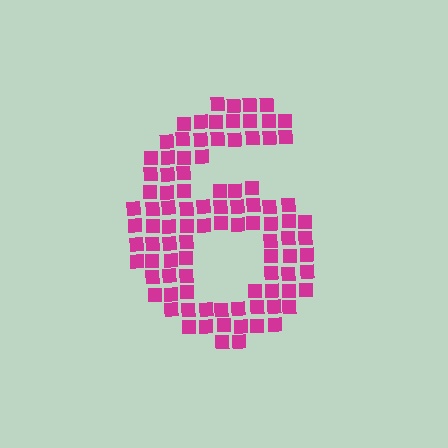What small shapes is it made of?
It is made of small squares.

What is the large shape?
The large shape is the digit 6.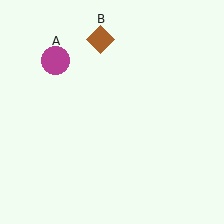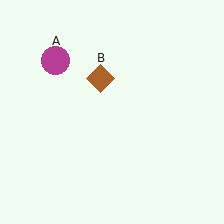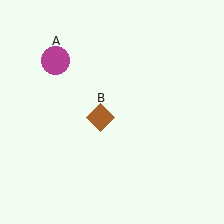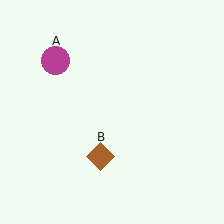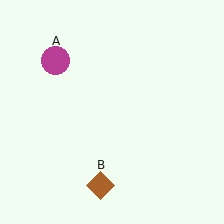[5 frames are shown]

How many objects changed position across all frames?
1 object changed position: brown diamond (object B).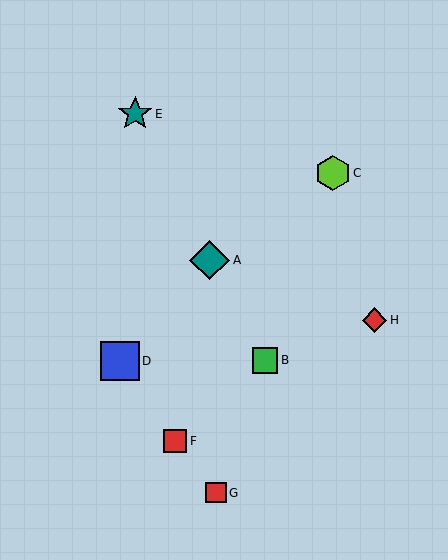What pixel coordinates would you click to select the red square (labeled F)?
Click at (175, 441) to select the red square F.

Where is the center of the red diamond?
The center of the red diamond is at (374, 320).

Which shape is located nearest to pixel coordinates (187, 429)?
The red square (labeled F) at (175, 441) is nearest to that location.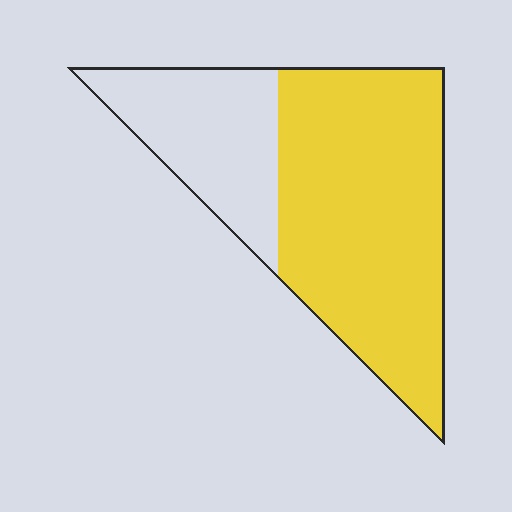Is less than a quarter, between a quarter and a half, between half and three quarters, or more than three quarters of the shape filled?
Between half and three quarters.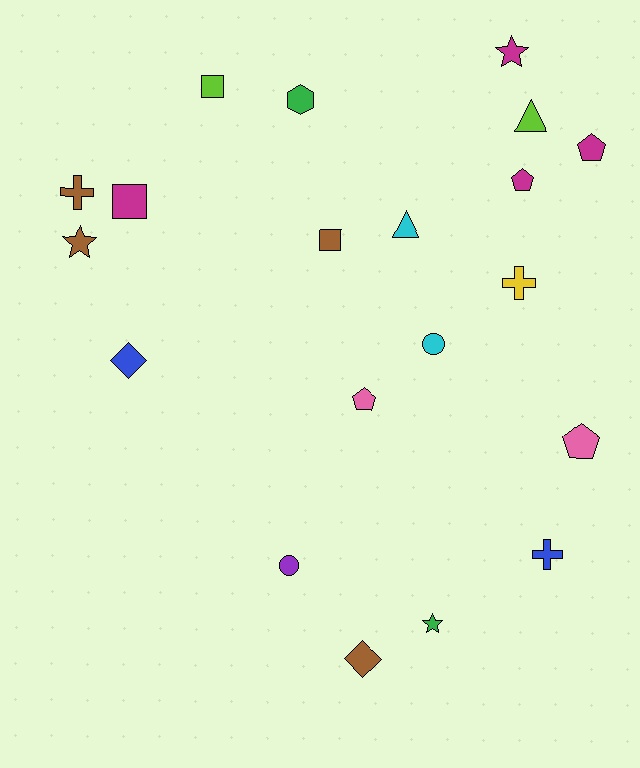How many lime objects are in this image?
There are 2 lime objects.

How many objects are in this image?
There are 20 objects.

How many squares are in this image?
There are 3 squares.